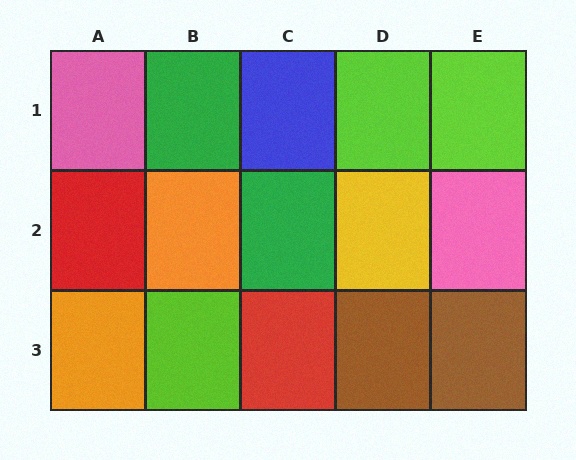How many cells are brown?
2 cells are brown.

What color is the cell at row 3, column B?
Lime.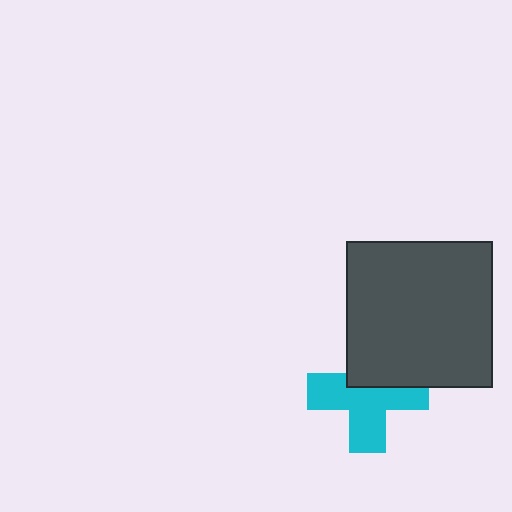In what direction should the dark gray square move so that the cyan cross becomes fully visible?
The dark gray square should move up. That is the shortest direction to clear the overlap and leave the cyan cross fully visible.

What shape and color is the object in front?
The object in front is a dark gray square.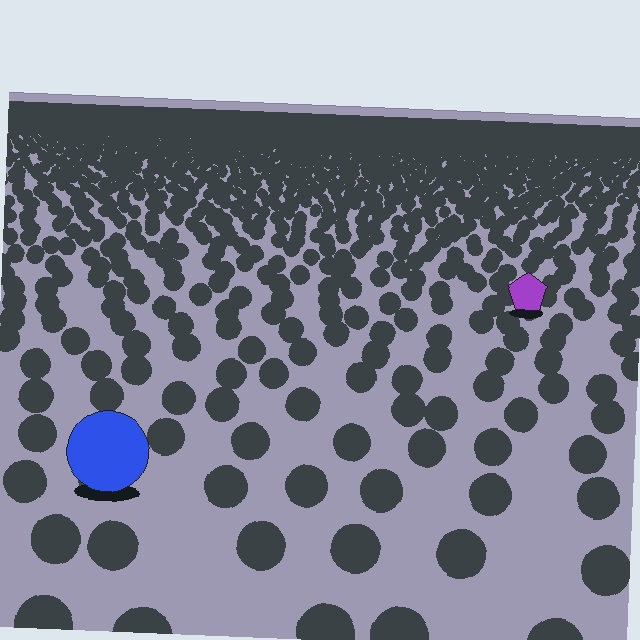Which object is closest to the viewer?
The blue circle is closest. The texture marks near it are larger and more spread out.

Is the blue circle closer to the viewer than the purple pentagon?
Yes. The blue circle is closer — you can tell from the texture gradient: the ground texture is coarser near it.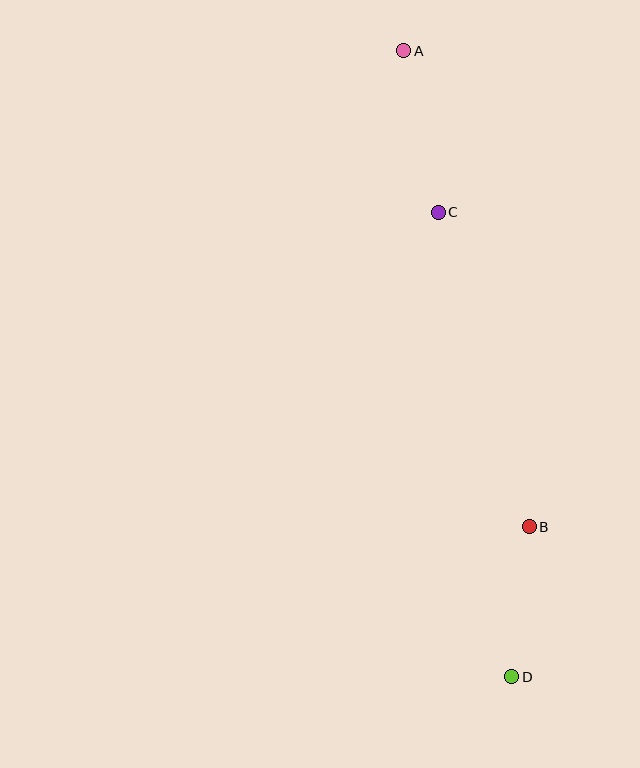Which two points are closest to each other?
Points B and D are closest to each other.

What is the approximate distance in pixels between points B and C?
The distance between B and C is approximately 327 pixels.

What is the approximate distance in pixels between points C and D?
The distance between C and D is approximately 470 pixels.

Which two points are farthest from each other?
Points A and D are farthest from each other.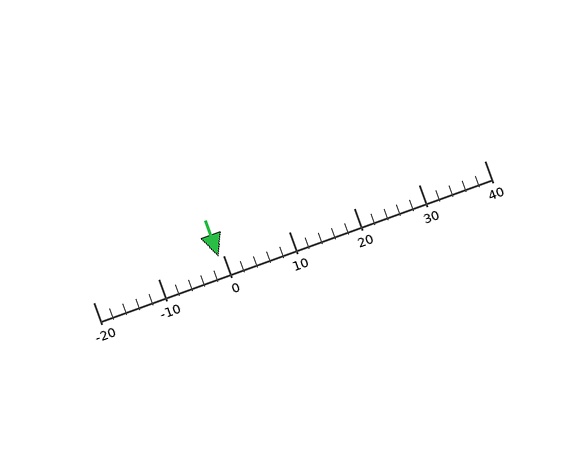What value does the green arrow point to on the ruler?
The green arrow points to approximately -1.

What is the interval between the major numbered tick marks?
The major tick marks are spaced 10 units apart.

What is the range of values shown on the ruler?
The ruler shows values from -20 to 40.